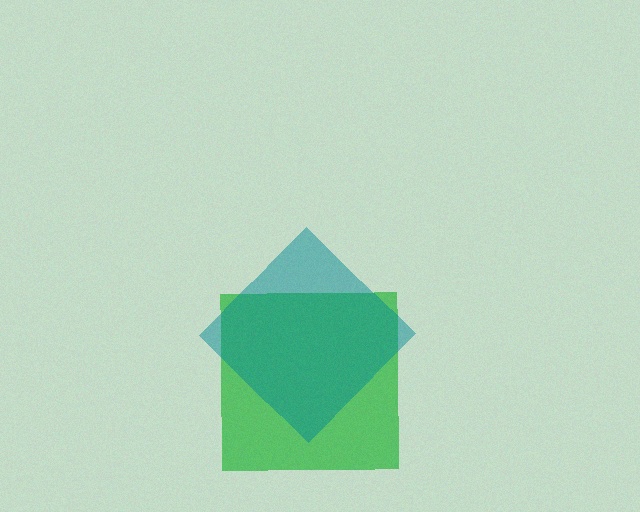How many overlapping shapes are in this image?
There are 2 overlapping shapes in the image.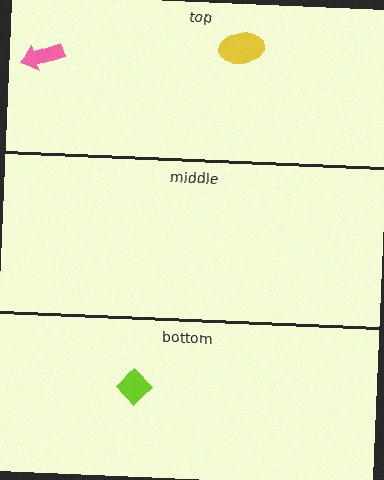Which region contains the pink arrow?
The top region.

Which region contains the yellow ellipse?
The top region.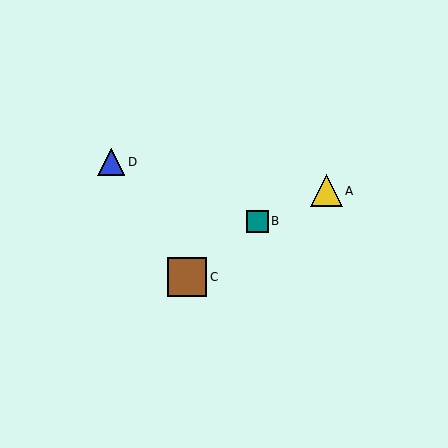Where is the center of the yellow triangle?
The center of the yellow triangle is at (326, 191).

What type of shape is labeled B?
Shape B is a teal square.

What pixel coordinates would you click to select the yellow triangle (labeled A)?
Click at (326, 191) to select the yellow triangle A.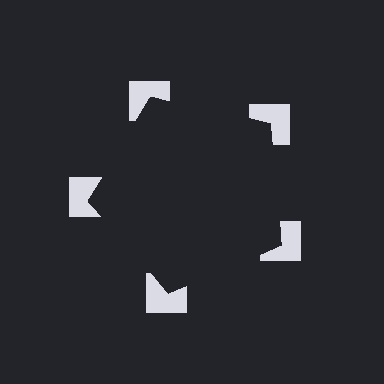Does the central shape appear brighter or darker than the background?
It typically appears slightly darker than the background, even though no actual brightness change is drawn.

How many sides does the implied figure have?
5 sides.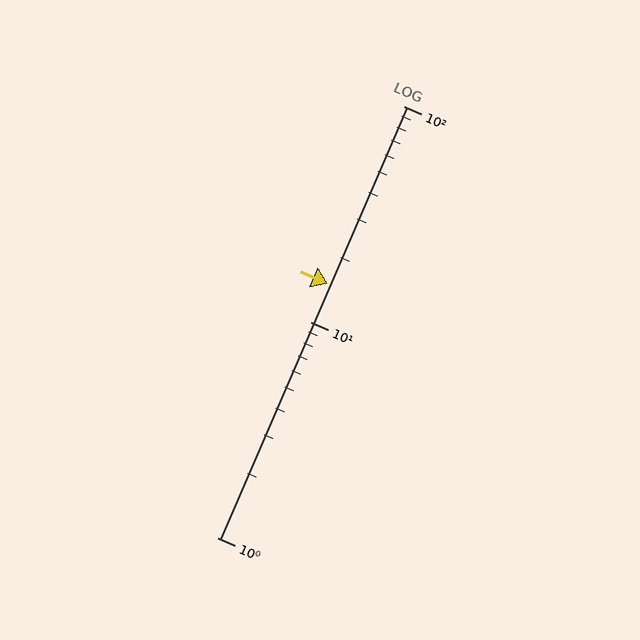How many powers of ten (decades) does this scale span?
The scale spans 2 decades, from 1 to 100.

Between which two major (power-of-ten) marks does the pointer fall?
The pointer is between 10 and 100.